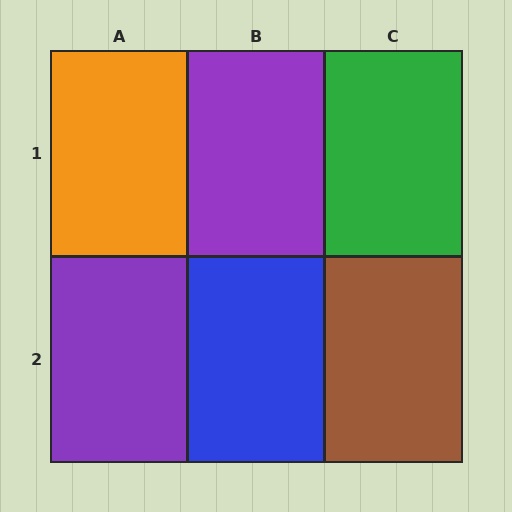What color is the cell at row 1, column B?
Purple.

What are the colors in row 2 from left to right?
Purple, blue, brown.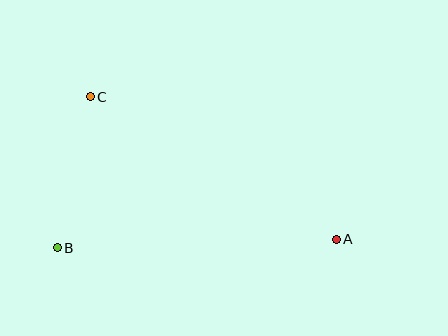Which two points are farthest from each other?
Points A and C are farthest from each other.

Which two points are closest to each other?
Points B and C are closest to each other.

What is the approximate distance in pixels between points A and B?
The distance between A and B is approximately 279 pixels.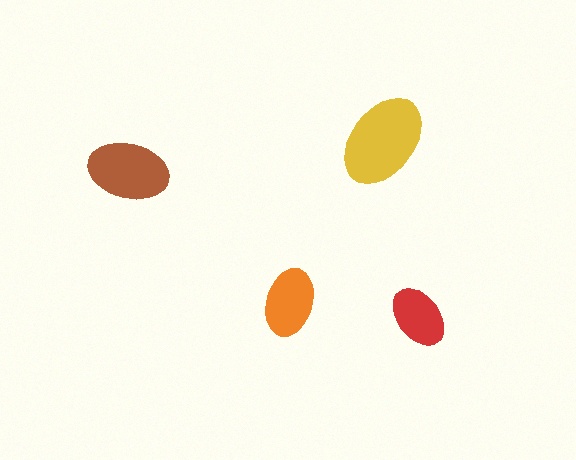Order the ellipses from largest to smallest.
the yellow one, the brown one, the orange one, the red one.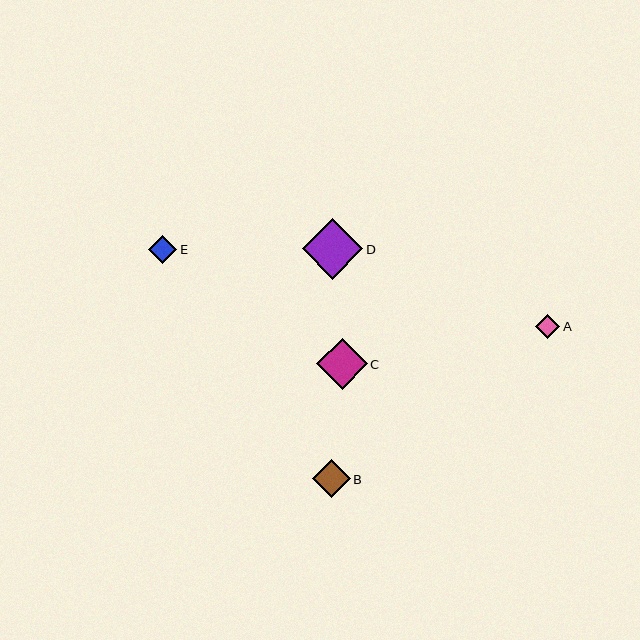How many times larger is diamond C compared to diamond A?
Diamond C is approximately 2.1 times the size of diamond A.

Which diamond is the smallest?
Diamond A is the smallest with a size of approximately 25 pixels.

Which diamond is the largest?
Diamond D is the largest with a size of approximately 61 pixels.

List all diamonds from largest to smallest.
From largest to smallest: D, C, B, E, A.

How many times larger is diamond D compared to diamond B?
Diamond D is approximately 1.6 times the size of diamond B.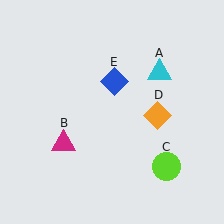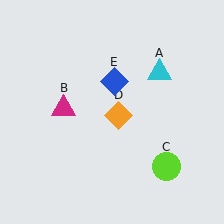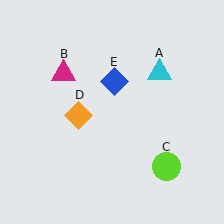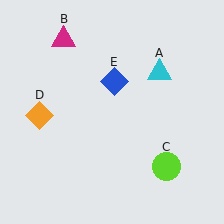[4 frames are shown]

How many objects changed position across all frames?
2 objects changed position: magenta triangle (object B), orange diamond (object D).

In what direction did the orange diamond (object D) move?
The orange diamond (object D) moved left.